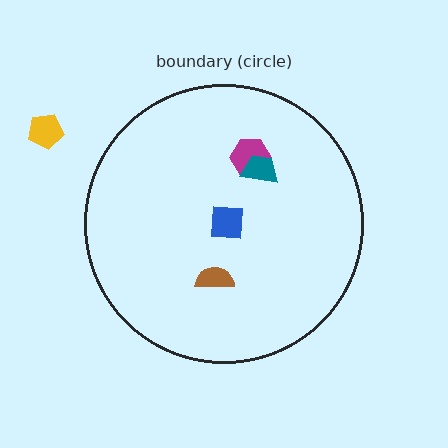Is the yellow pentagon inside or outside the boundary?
Outside.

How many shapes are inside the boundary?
4 inside, 1 outside.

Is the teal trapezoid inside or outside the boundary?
Inside.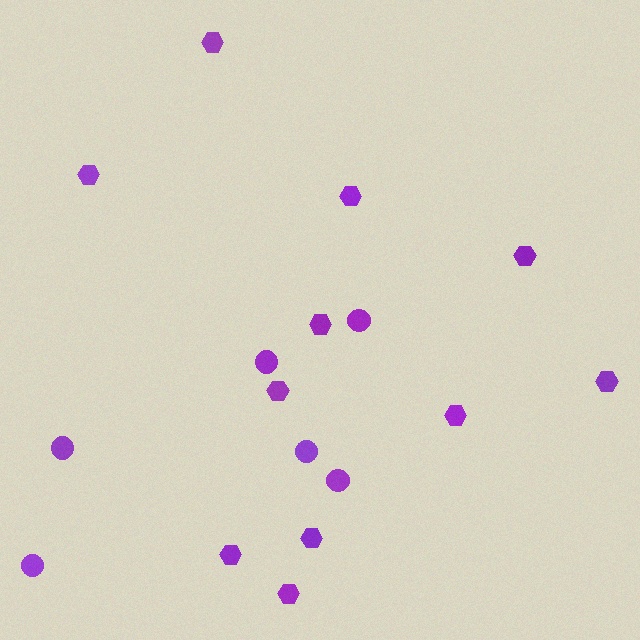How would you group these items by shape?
There are 2 groups: one group of circles (6) and one group of hexagons (11).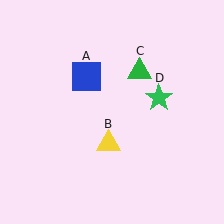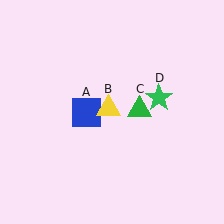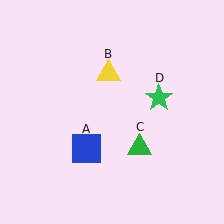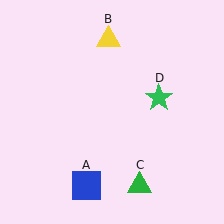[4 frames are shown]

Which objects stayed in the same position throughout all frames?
Green star (object D) remained stationary.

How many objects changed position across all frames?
3 objects changed position: blue square (object A), yellow triangle (object B), green triangle (object C).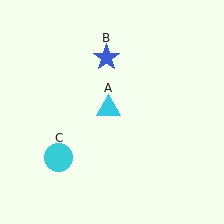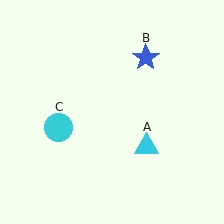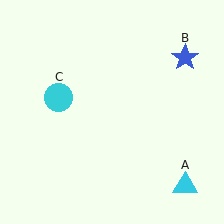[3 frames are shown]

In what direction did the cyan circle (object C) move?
The cyan circle (object C) moved up.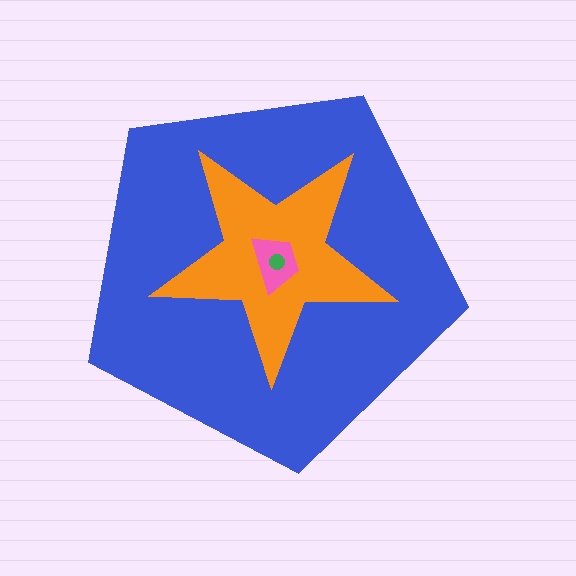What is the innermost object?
The green circle.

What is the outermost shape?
The blue pentagon.